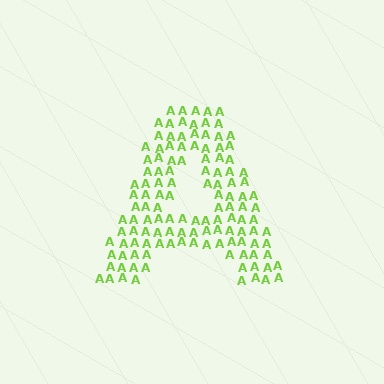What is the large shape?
The large shape is the letter A.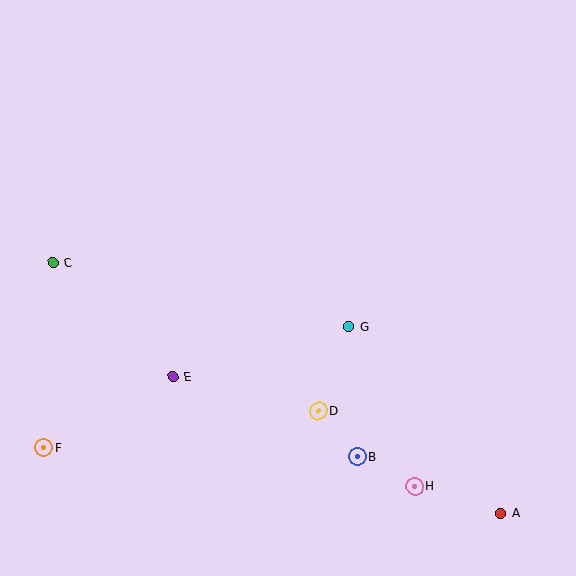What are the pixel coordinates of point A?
Point A is at (501, 513).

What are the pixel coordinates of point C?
Point C is at (53, 263).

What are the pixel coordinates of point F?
Point F is at (43, 448).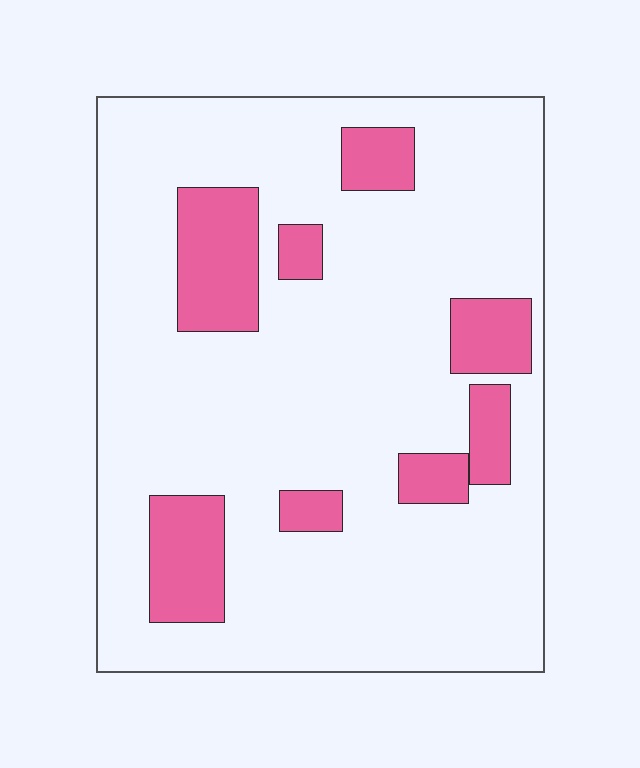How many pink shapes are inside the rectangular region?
8.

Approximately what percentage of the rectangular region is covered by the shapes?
Approximately 20%.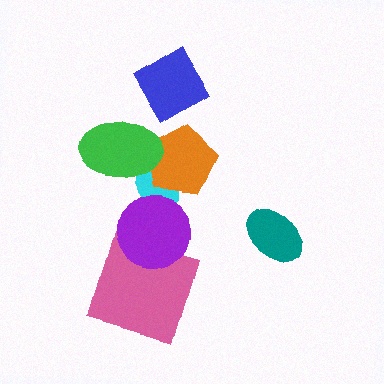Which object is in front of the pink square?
The purple circle is in front of the pink square.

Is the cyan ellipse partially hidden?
Yes, it is partially covered by another shape.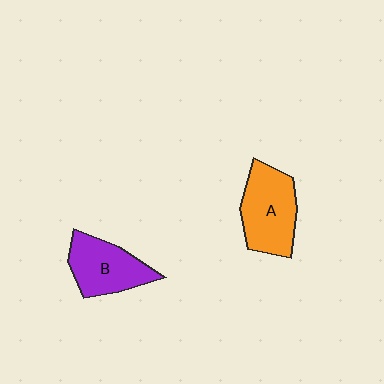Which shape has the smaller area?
Shape B (purple).